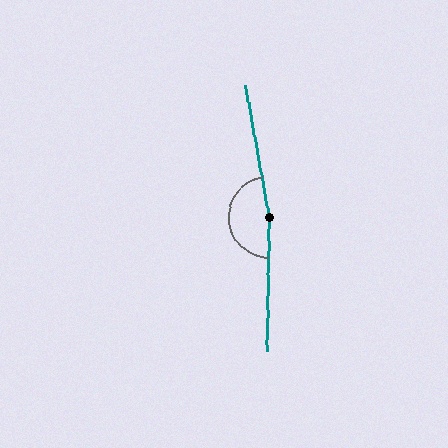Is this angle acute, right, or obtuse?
It is obtuse.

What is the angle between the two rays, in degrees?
Approximately 169 degrees.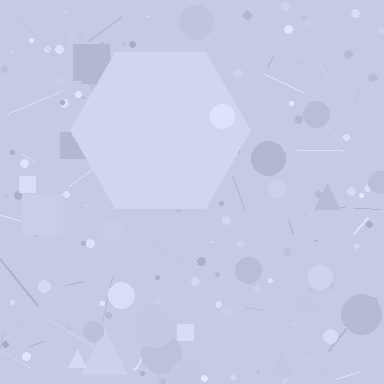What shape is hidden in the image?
A hexagon is hidden in the image.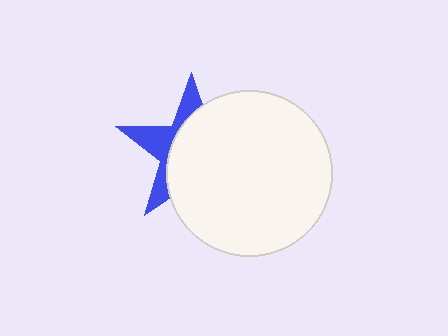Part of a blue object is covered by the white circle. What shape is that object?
It is a star.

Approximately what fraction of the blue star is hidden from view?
Roughly 66% of the blue star is hidden behind the white circle.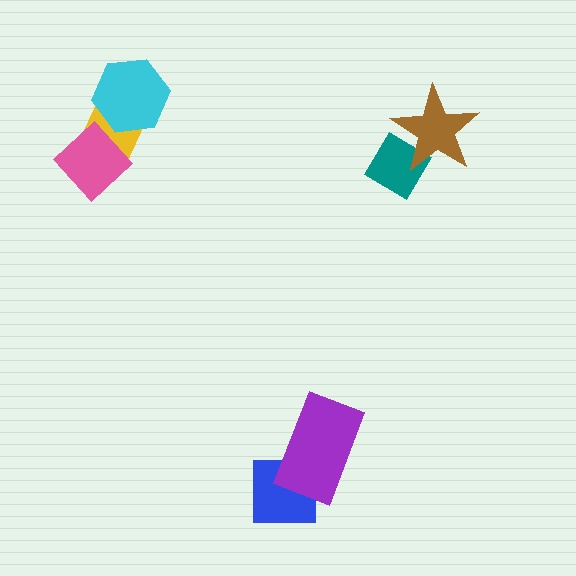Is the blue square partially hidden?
Yes, it is partially covered by another shape.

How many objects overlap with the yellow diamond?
2 objects overlap with the yellow diamond.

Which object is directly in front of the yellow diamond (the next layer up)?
The cyan hexagon is directly in front of the yellow diamond.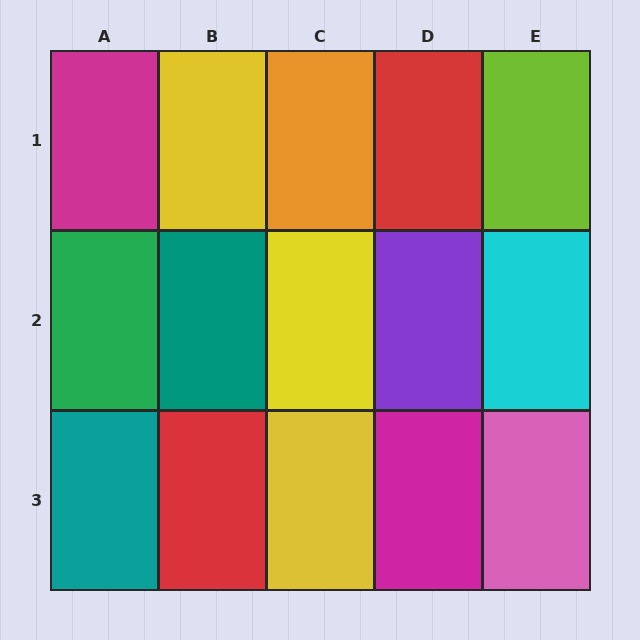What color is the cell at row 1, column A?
Magenta.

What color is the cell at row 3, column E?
Pink.